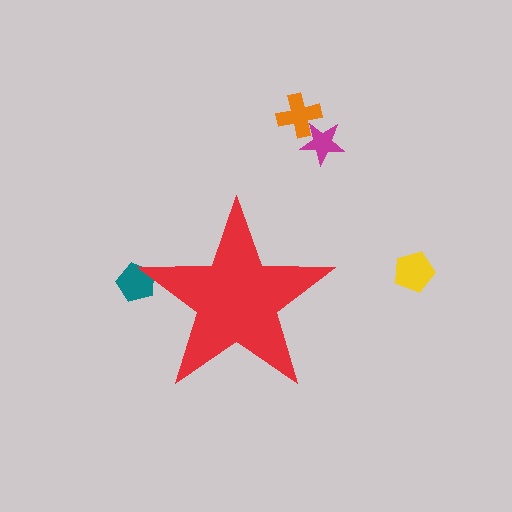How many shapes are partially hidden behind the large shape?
1 shape is partially hidden.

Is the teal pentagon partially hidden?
Yes, the teal pentagon is partially hidden behind the red star.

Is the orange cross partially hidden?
No, the orange cross is fully visible.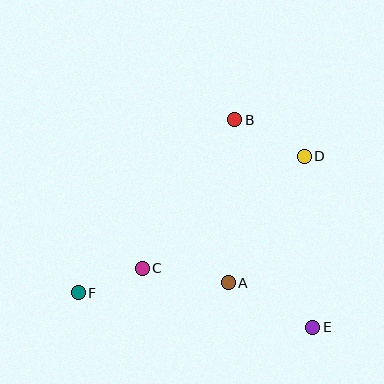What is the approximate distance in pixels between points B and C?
The distance between B and C is approximately 175 pixels.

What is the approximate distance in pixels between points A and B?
The distance between A and B is approximately 163 pixels.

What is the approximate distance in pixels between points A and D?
The distance between A and D is approximately 148 pixels.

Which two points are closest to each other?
Points C and F are closest to each other.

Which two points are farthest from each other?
Points D and F are farthest from each other.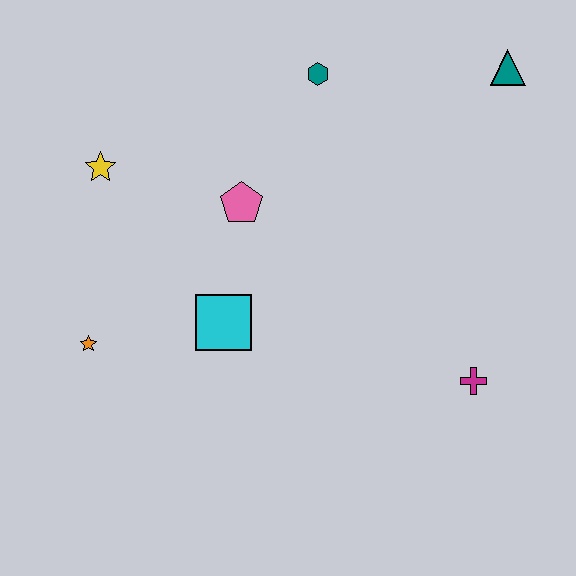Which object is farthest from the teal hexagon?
The orange star is farthest from the teal hexagon.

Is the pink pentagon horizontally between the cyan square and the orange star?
No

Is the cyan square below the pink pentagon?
Yes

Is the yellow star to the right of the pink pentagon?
No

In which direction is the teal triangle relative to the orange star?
The teal triangle is to the right of the orange star.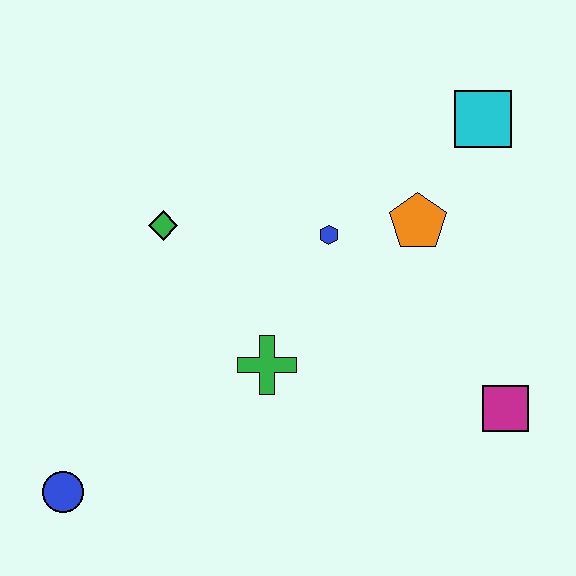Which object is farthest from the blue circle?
The cyan square is farthest from the blue circle.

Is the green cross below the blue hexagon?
Yes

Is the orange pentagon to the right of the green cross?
Yes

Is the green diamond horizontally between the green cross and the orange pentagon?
No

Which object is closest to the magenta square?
The orange pentagon is closest to the magenta square.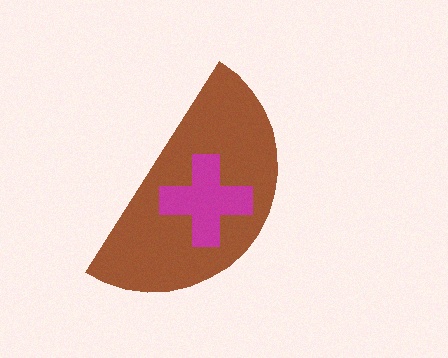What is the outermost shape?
The brown semicircle.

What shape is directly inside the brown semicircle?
The magenta cross.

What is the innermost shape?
The magenta cross.